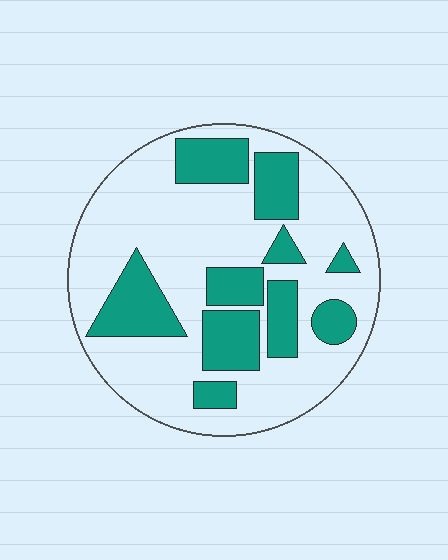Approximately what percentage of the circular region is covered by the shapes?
Approximately 30%.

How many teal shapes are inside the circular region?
10.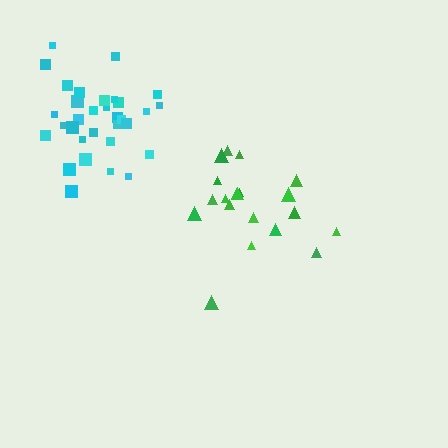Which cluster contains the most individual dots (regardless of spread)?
Cyan (32).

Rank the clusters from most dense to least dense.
cyan, green.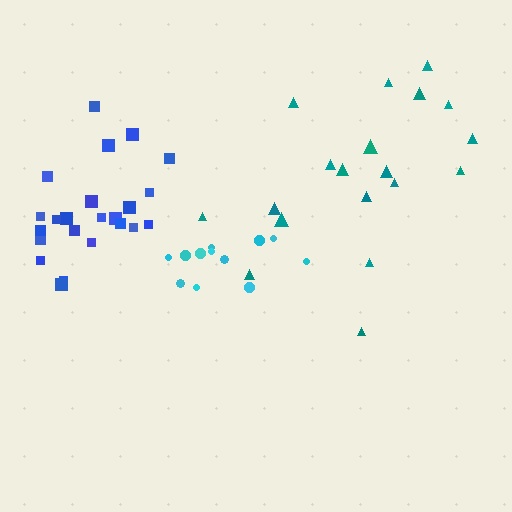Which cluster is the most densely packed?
Blue.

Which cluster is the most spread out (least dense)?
Teal.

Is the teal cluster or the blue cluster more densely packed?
Blue.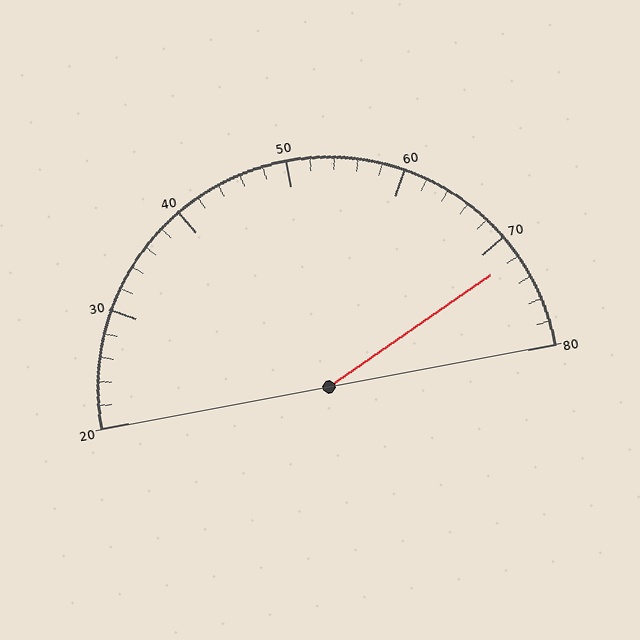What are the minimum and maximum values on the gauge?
The gauge ranges from 20 to 80.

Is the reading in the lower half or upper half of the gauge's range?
The reading is in the upper half of the range (20 to 80).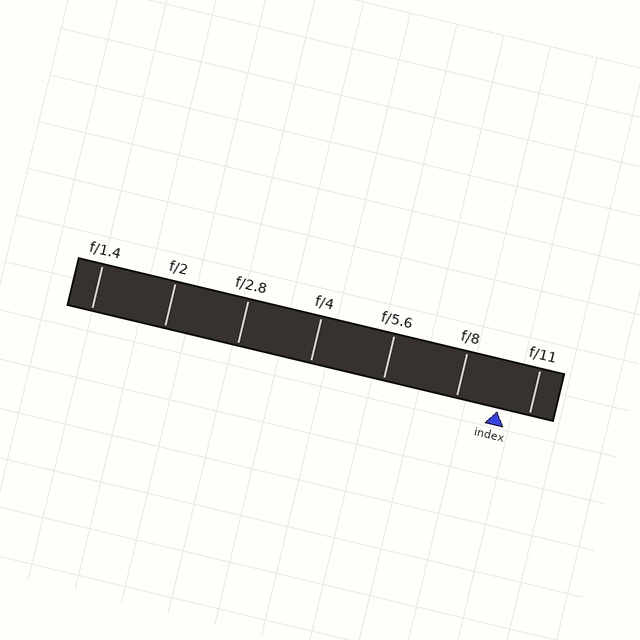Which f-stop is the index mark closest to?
The index mark is closest to f/11.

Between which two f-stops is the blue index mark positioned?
The index mark is between f/8 and f/11.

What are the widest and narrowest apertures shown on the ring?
The widest aperture shown is f/1.4 and the narrowest is f/11.